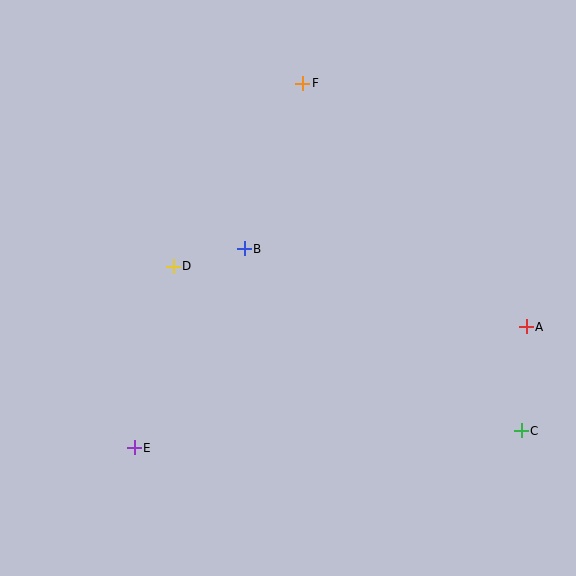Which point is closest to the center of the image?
Point B at (244, 249) is closest to the center.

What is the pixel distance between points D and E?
The distance between D and E is 185 pixels.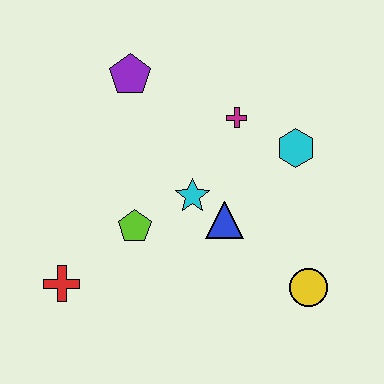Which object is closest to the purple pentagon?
The magenta cross is closest to the purple pentagon.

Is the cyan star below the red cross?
No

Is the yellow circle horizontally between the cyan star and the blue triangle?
No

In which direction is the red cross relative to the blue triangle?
The red cross is to the left of the blue triangle.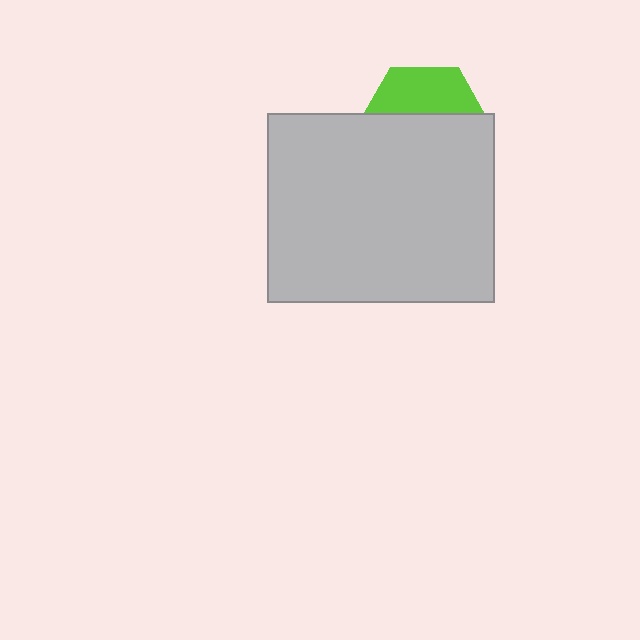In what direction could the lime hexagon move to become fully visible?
The lime hexagon could move up. That would shift it out from behind the light gray rectangle entirely.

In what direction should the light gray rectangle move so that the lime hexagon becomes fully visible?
The light gray rectangle should move down. That is the shortest direction to clear the overlap and leave the lime hexagon fully visible.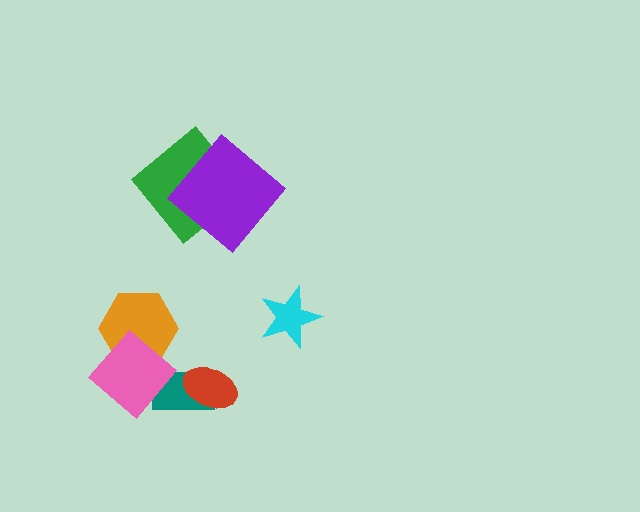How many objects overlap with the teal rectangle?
2 objects overlap with the teal rectangle.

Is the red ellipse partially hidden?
No, no other shape covers it.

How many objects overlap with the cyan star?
0 objects overlap with the cyan star.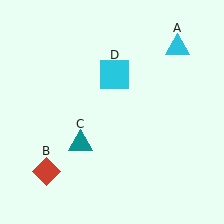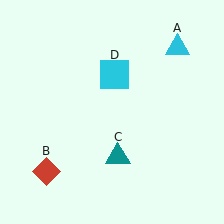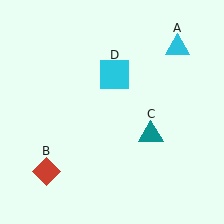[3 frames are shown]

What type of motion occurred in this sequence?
The teal triangle (object C) rotated counterclockwise around the center of the scene.